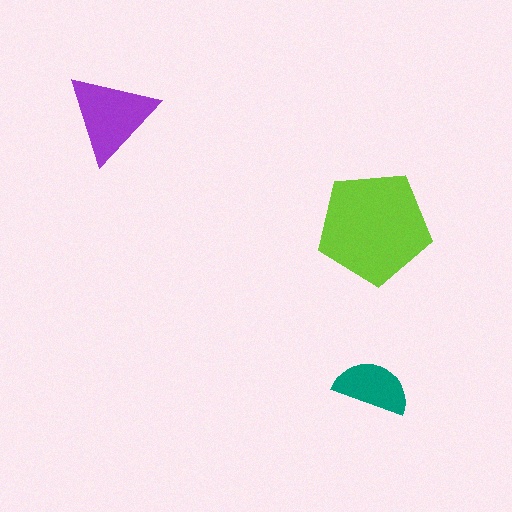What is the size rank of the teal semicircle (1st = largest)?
3rd.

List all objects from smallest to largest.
The teal semicircle, the purple triangle, the lime pentagon.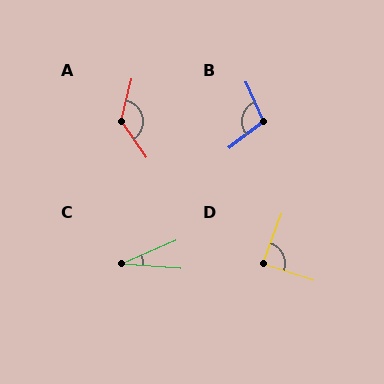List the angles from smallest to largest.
C (28°), D (88°), B (103°), A (131°).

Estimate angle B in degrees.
Approximately 103 degrees.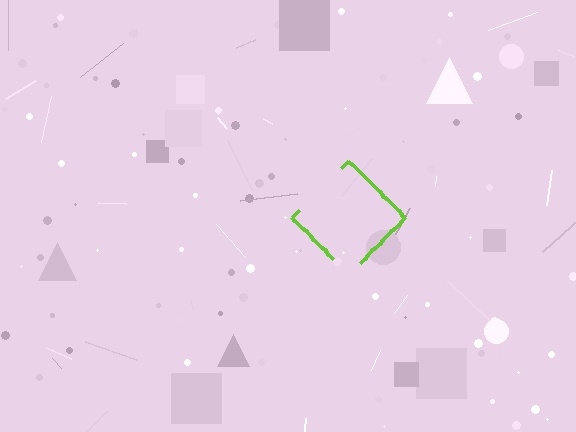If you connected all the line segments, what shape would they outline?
They would outline a diamond.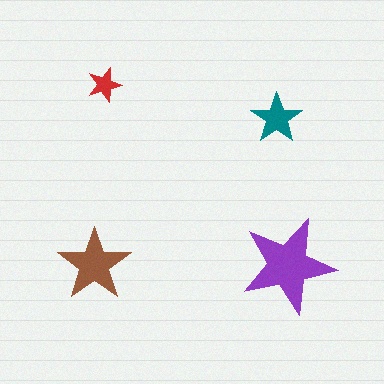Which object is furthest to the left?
The brown star is leftmost.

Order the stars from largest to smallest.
the purple one, the brown one, the teal one, the red one.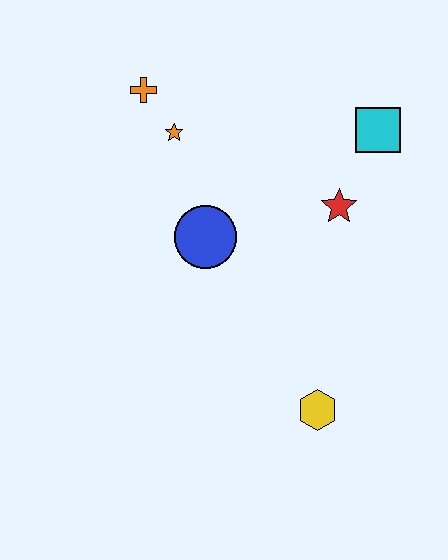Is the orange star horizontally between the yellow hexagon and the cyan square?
No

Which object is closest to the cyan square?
The red star is closest to the cyan square.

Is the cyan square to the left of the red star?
No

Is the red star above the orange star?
No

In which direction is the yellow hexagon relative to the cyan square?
The yellow hexagon is below the cyan square.